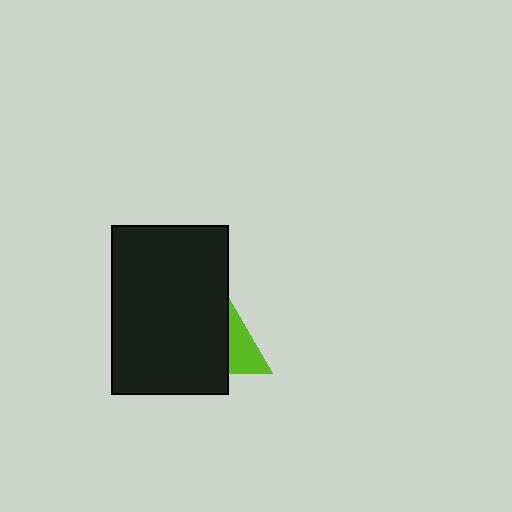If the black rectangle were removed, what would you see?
You would see the complete lime triangle.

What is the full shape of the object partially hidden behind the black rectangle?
The partially hidden object is a lime triangle.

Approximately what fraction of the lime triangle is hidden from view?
Roughly 52% of the lime triangle is hidden behind the black rectangle.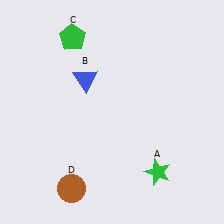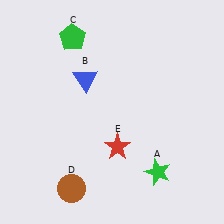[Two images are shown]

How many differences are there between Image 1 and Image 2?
There is 1 difference between the two images.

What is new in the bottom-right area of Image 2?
A red star (E) was added in the bottom-right area of Image 2.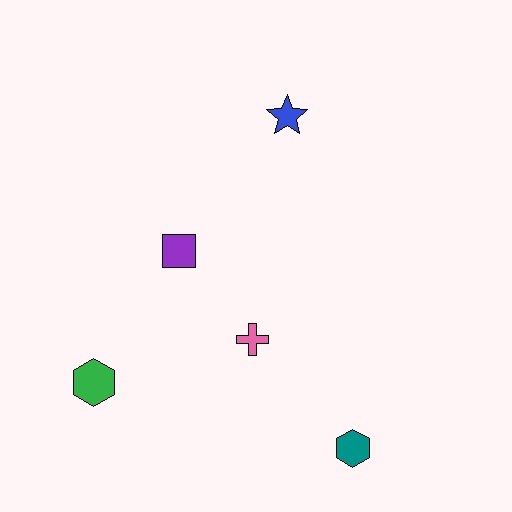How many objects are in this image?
There are 5 objects.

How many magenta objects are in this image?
There are no magenta objects.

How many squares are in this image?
There is 1 square.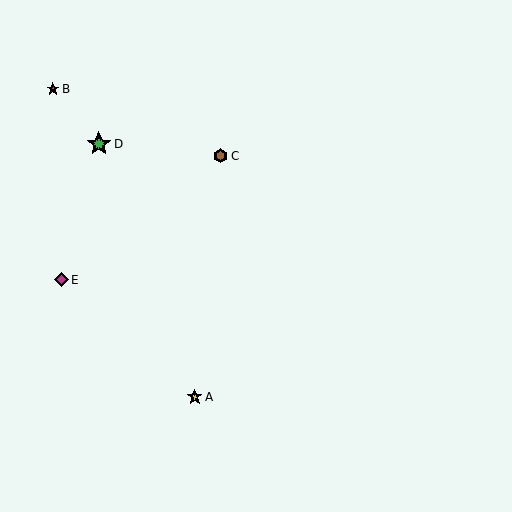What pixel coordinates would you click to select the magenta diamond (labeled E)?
Click at (62, 280) to select the magenta diamond E.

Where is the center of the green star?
The center of the green star is at (99, 144).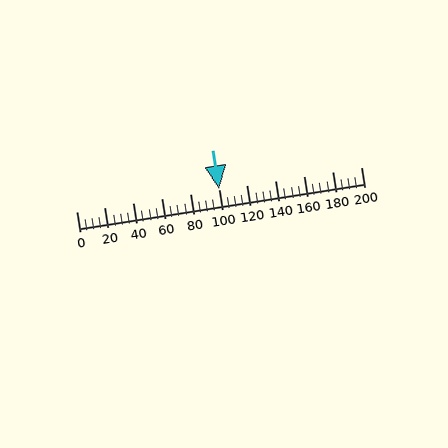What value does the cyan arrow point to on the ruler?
The cyan arrow points to approximately 100.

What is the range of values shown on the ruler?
The ruler shows values from 0 to 200.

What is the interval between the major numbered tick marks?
The major tick marks are spaced 20 units apart.